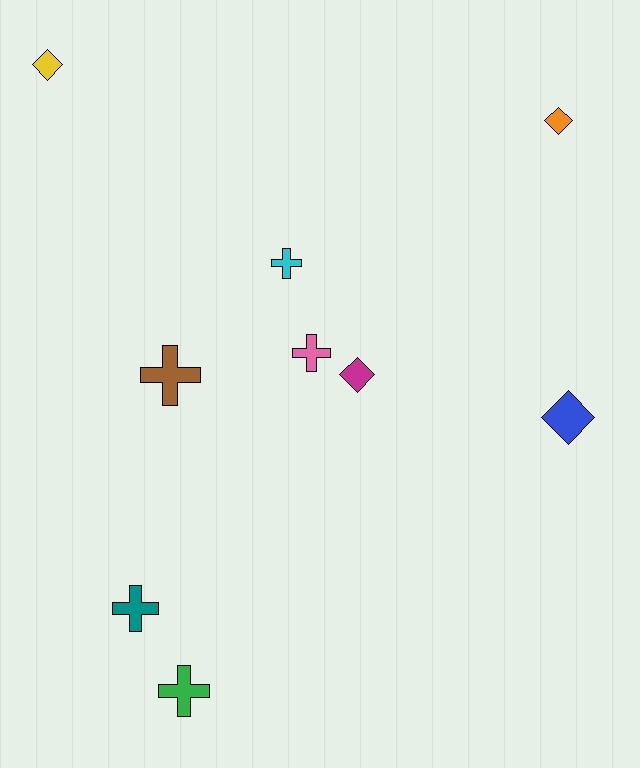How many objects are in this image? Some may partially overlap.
There are 9 objects.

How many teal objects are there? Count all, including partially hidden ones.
There is 1 teal object.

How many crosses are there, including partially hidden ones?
There are 5 crosses.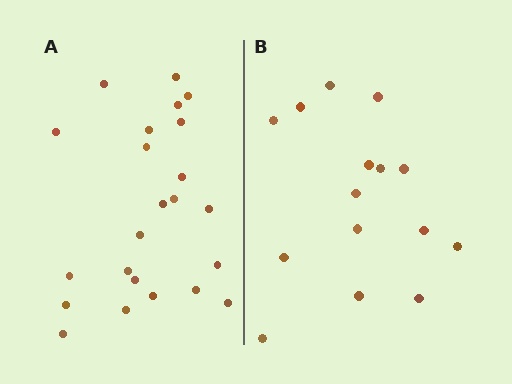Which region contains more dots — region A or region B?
Region A (the left region) has more dots.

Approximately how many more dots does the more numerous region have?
Region A has roughly 8 or so more dots than region B.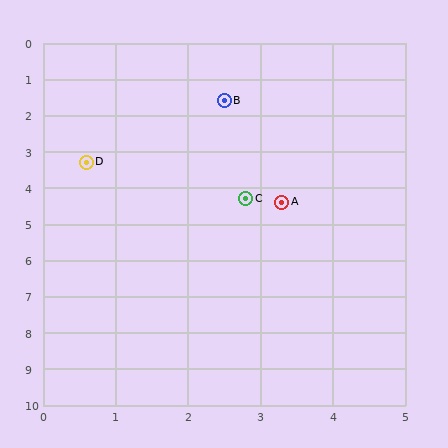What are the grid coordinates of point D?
Point D is at approximately (0.6, 3.3).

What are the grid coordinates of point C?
Point C is at approximately (2.8, 4.3).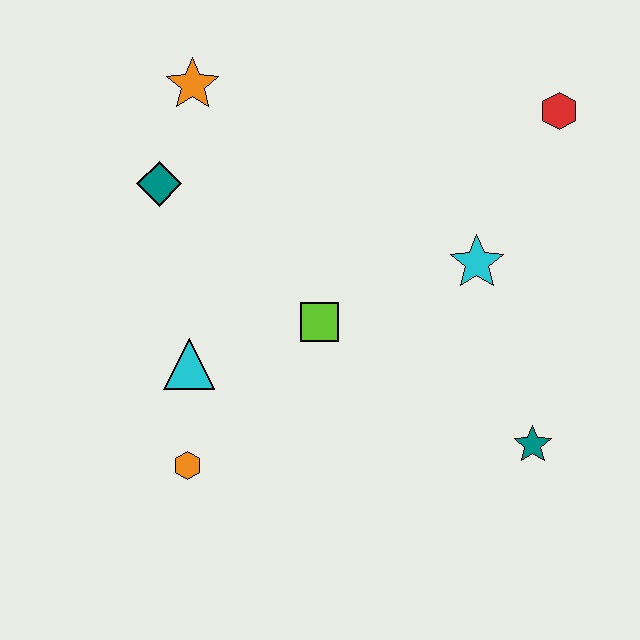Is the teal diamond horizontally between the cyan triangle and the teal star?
No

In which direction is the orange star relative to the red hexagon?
The orange star is to the left of the red hexagon.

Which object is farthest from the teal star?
The orange star is farthest from the teal star.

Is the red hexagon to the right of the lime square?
Yes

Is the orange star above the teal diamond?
Yes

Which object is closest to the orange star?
The teal diamond is closest to the orange star.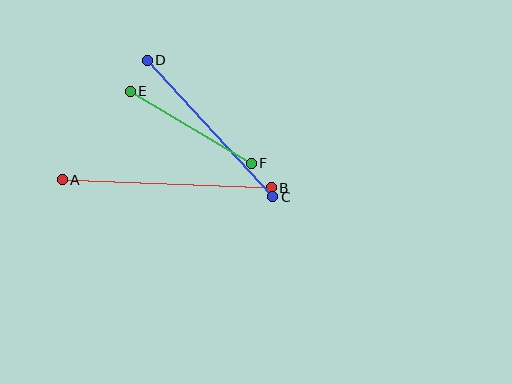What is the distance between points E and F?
The distance is approximately 141 pixels.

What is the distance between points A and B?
The distance is approximately 209 pixels.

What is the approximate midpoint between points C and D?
The midpoint is at approximately (210, 129) pixels.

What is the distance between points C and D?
The distance is approximately 186 pixels.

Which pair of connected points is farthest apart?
Points A and B are farthest apart.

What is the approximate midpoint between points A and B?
The midpoint is at approximately (167, 184) pixels.